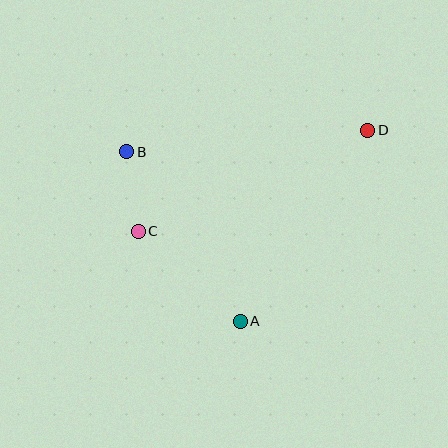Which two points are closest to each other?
Points B and C are closest to each other.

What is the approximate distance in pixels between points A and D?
The distance between A and D is approximately 230 pixels.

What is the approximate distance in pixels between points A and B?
The distance between A and B is approximately 204 pixels.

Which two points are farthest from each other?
Points C and D are farthest from each other.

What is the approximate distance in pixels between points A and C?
The distance between A and C is approximately 136 pixels.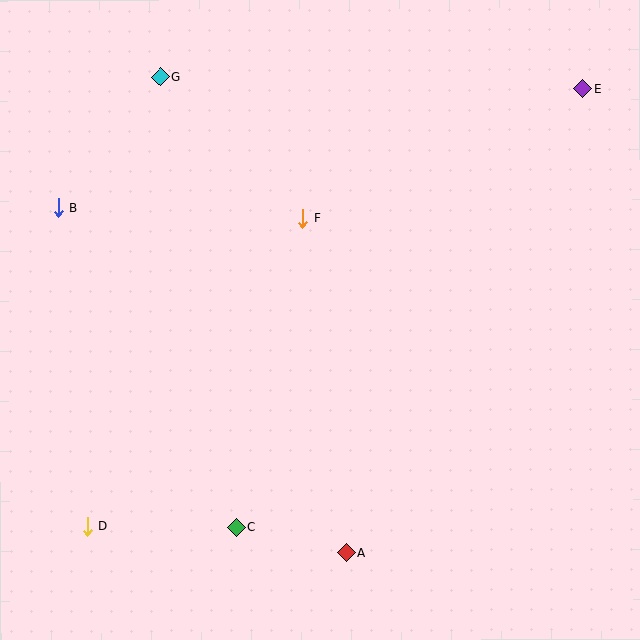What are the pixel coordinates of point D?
Point D is at (87, 526).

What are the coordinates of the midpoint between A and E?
The midpoint between A and E is at (464, 321).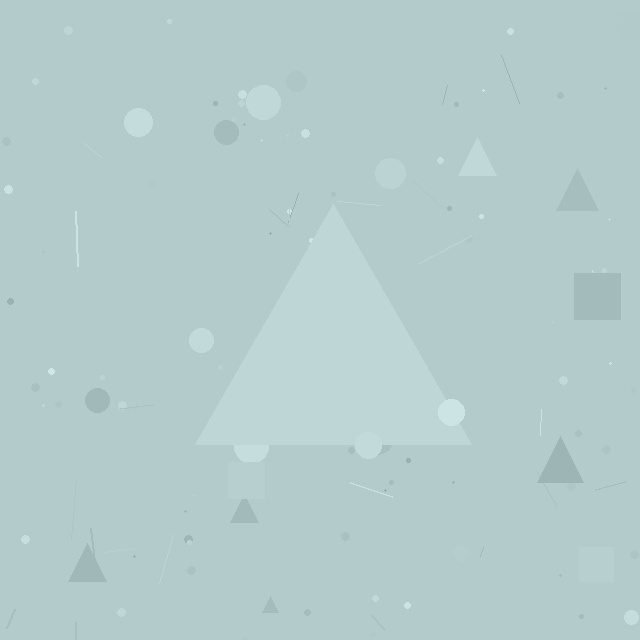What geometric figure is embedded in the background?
A triangle is embedded in the background.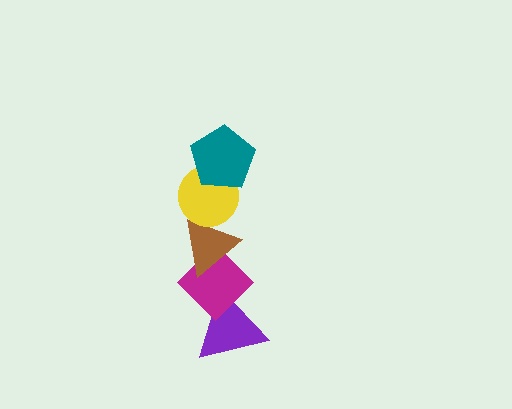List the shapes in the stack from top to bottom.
From top to bottom: the teal pentagon, the yellow circle, the brown triangle, the magenta diamond, the purple triangle.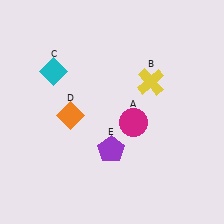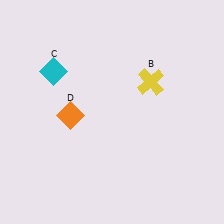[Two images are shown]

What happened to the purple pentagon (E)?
The purple pentagon (E) was removed in Image 2. It was in the bottom-left area of Image 1.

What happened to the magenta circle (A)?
The magenta circle (A) was removed in Image 2. It was in the bottom-right area of Image 1.